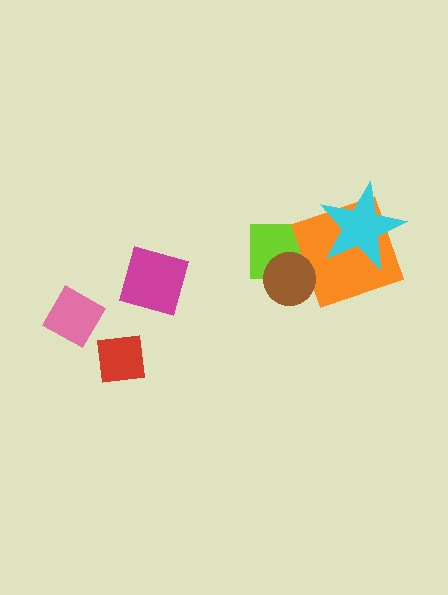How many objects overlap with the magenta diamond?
0 objects overlap with the magenta diamond.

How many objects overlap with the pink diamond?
0 objects overlap with the pink diamond.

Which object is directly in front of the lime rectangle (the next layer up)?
The orange square is directly in front of the lime rectangle.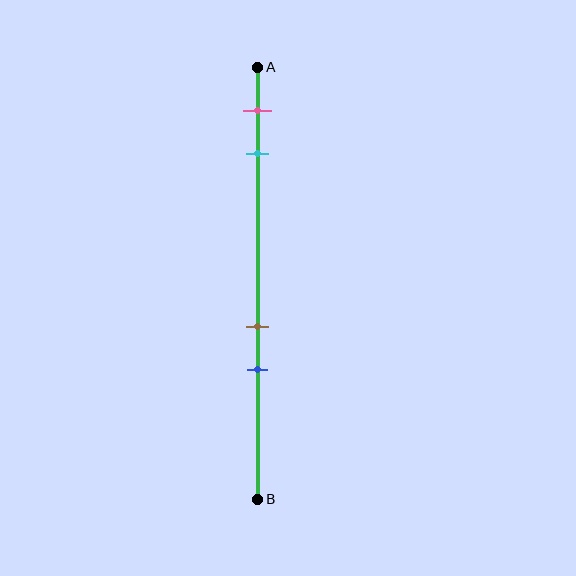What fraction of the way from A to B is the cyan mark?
The cyan mark is approximately 20% (0.2) of the way from A to B.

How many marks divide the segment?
There are 4 marks dividing the segment.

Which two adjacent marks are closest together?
The brown and blue marks are the closest adjacent pair.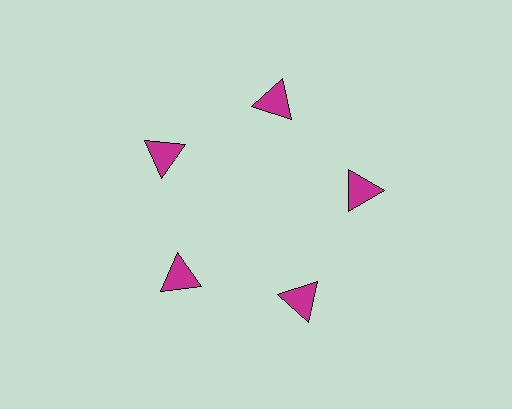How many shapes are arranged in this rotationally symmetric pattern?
There are 5 shapes, arranged in 5 groups of 1.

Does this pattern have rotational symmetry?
Yes, this pattern has 5-fold rotational symmetry. It looks the same after rotating 72 degrees around the center.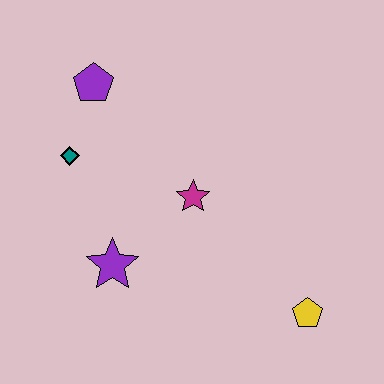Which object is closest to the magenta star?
The purple star is closest to the magenta star.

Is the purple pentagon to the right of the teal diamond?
Yes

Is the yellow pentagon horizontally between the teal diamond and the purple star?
No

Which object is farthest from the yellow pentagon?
The purple pentagon is farthest from the yellow pentagon.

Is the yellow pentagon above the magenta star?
No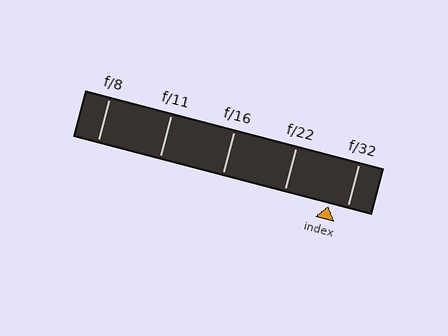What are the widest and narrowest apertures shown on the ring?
The widest aperture shown is f/8 and the narrowest is f/32.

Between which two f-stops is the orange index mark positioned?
The index mark is between f/22 and f/32.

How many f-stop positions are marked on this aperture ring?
There are 5 f-stop positions marked.